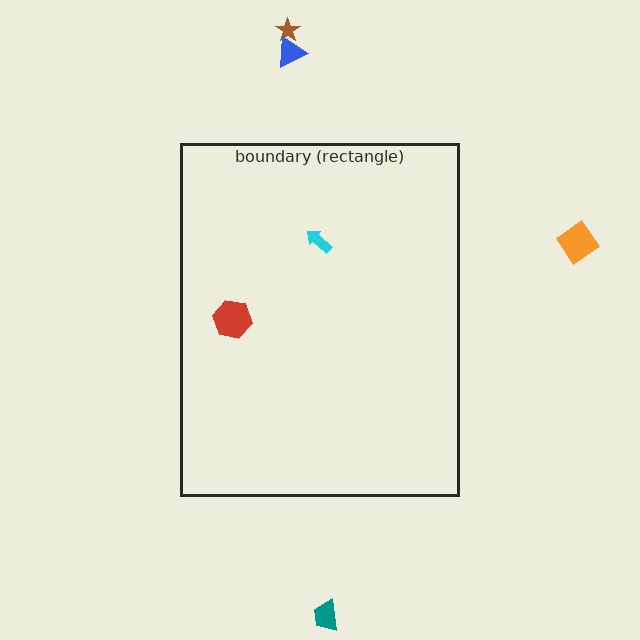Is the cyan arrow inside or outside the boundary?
Inside.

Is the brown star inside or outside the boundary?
Outside.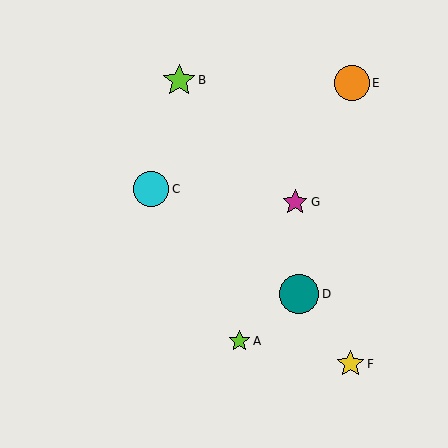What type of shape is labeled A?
Shape A is a lime star.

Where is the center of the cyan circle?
The center of the cyan circle is at (151, 189).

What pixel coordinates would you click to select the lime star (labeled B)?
Click at (179, 80) to select the lime star B.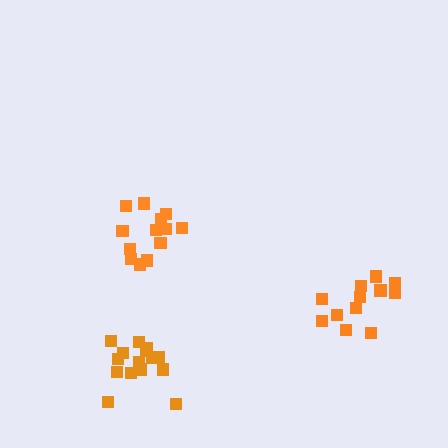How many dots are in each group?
Group 1: 12 dots, Group 2: 15 dots, Group 3: 13 dots (40 total).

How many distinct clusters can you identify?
There are 3 distinct clusters.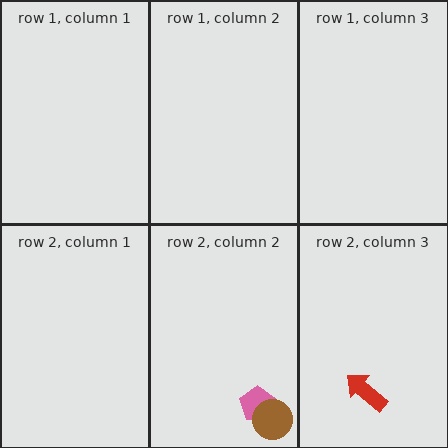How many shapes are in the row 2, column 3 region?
1.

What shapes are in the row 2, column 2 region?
The pink pentagon, the brown circle.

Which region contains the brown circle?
The row 2, column 2 region.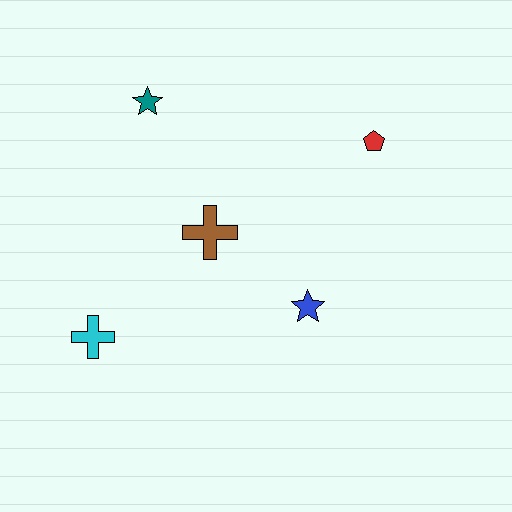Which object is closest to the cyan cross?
The brown cross is closest to the cyan cross.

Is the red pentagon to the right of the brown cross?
Yes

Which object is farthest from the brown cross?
The red pentagon is farthest from the brown cross.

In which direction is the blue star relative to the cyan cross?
The blue star is to the right of the cyan cross.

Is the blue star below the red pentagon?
Yes